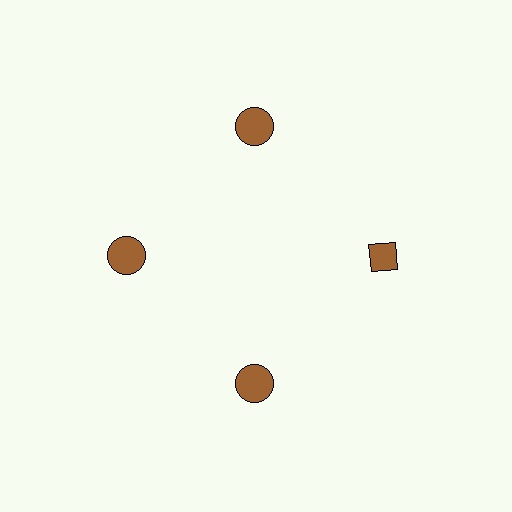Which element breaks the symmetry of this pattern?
The brown diamond at roughly the 3 o'clock position breaks the symmetry. All other shapes are brown circles.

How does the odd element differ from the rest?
It has a different shape: diamond instead of circle.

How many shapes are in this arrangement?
There are 4 shapes arranged in a ring pattern.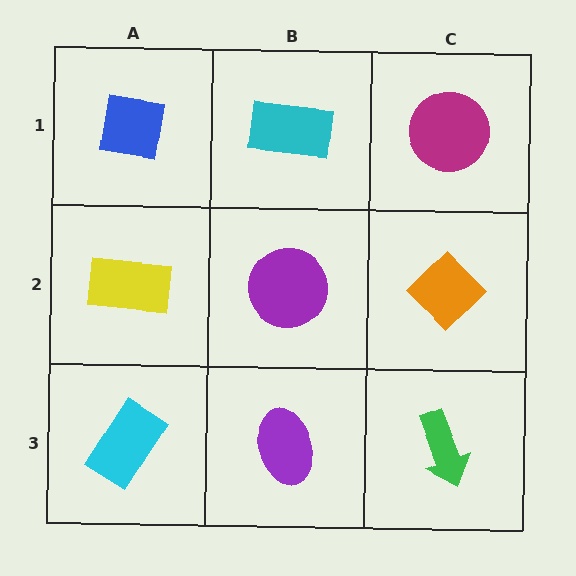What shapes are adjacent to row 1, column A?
A yellow rectangle (row 2, column A), a cyan rectangle (row 1, column B).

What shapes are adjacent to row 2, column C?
A magenta circle (row 1, column C), a green arrow (row 3, column C), a purple circle (row 2, column B).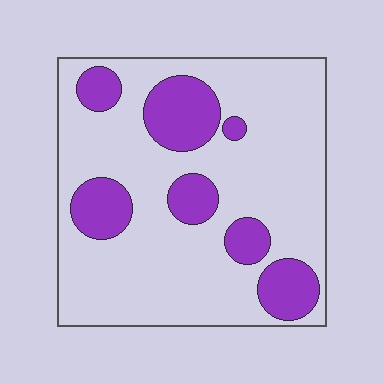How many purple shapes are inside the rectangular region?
7.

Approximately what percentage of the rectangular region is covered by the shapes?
Approximately 25%.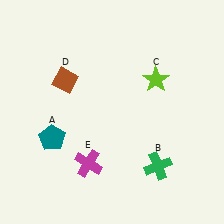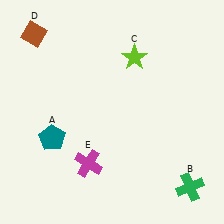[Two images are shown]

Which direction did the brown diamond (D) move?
The brown diamond (D) moved up.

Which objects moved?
The objects that moved are: the green cross (B), the lime star (C), the brown diamond (D).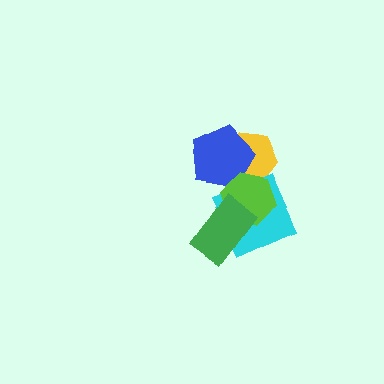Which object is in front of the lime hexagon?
The green rectangle is in front of the lime hexagon.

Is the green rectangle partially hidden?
No, no other shape covers it.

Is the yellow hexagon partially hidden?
Yes, it is partially covered by another shape.